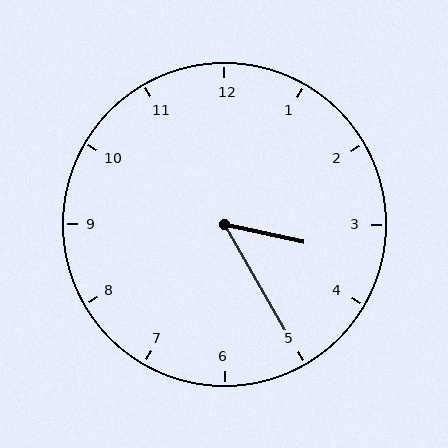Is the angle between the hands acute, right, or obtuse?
It is acute.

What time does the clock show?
3:25.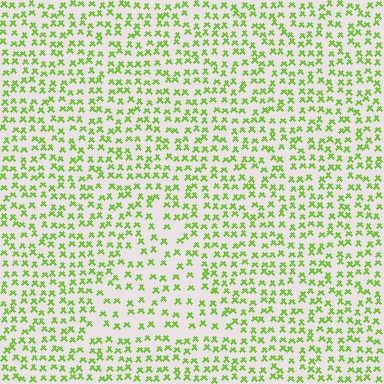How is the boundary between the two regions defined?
The boundary is defined by a change in element density (approximately 1.6x ratio). All elements are the same color, size, and shape.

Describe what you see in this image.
The image contains small lime elements arranged at two different densities. A triangle-shaped region is visible where the elements are less densely packed than the surrounding area.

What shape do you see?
I see a triangle.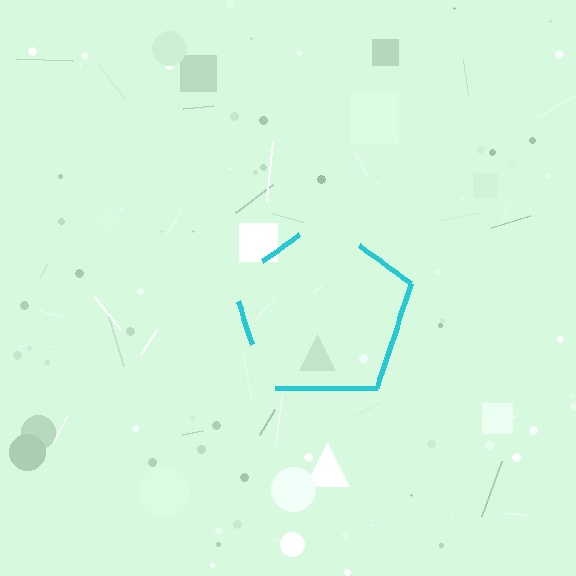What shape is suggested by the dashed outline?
The dashed outline suggests a pentagon.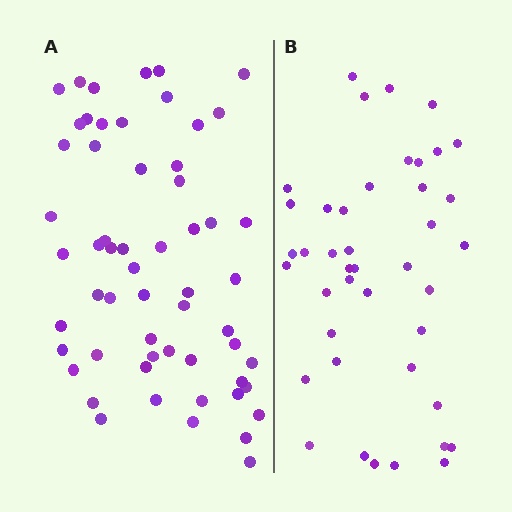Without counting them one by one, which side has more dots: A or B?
Region A (the left region) has more dots.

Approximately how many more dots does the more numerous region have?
Region A has approximately 15 more dots than region B.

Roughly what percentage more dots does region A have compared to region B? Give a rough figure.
About 40% more.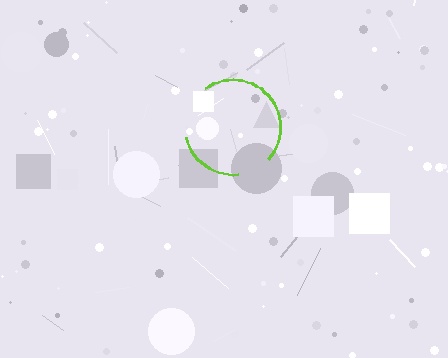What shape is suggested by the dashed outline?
The dashed outline suggests a circle.